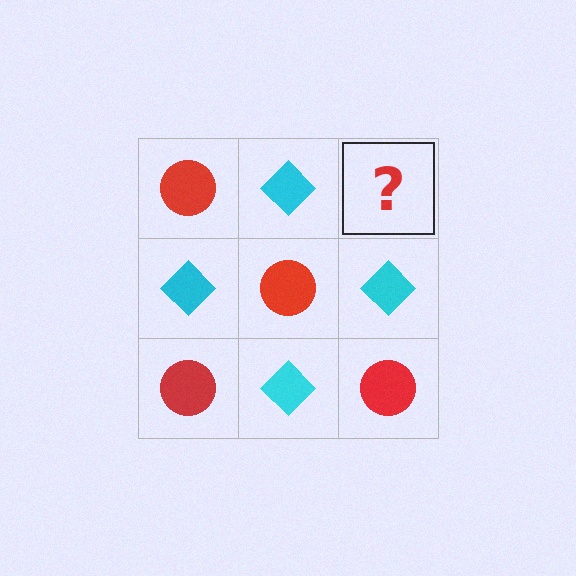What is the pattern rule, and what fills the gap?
The rule is that it alternates red circle and cyan diamond in a checkerboard pattern. The gap should be filled with a red circle.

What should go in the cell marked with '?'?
The missing cell should contain a red circle.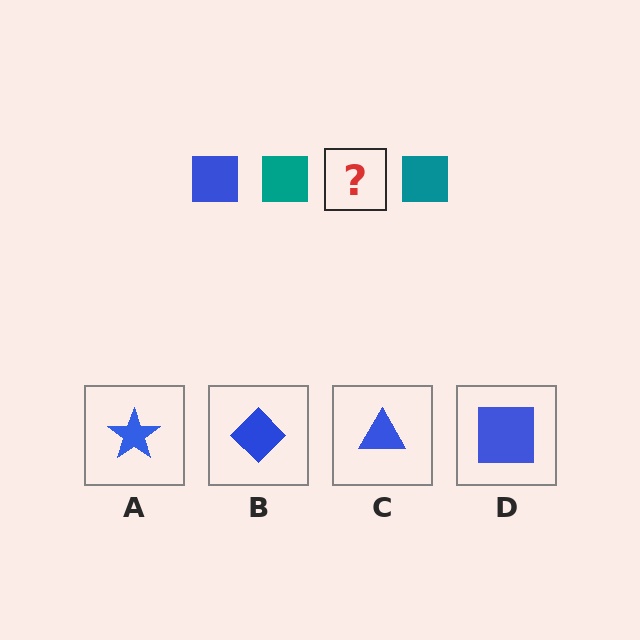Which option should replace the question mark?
Option D.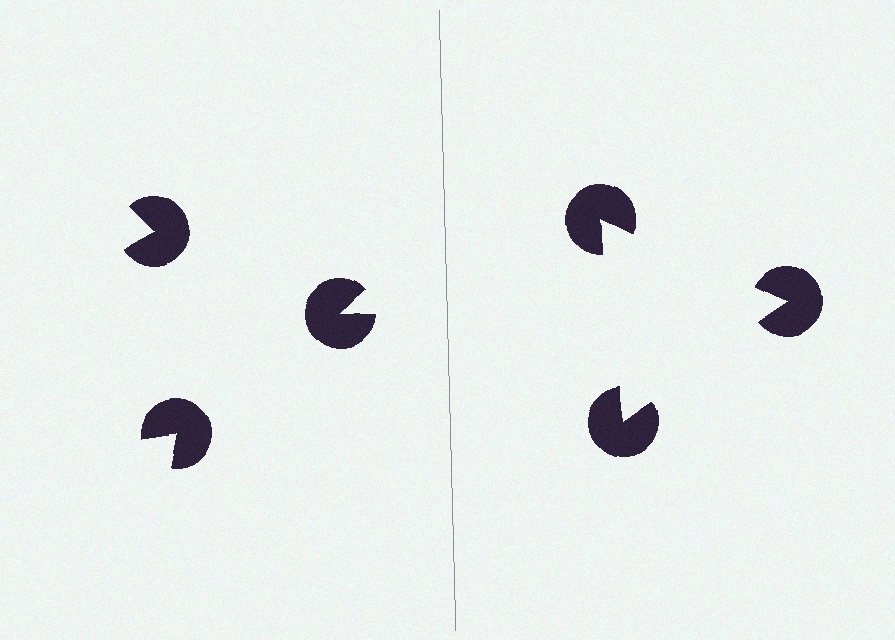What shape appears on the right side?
An illusory triangle.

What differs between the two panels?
The pac-man discs are positioned identically on both sides; only the wedge orientations differ. On the right they align to a triangle; on the left they are misaligned.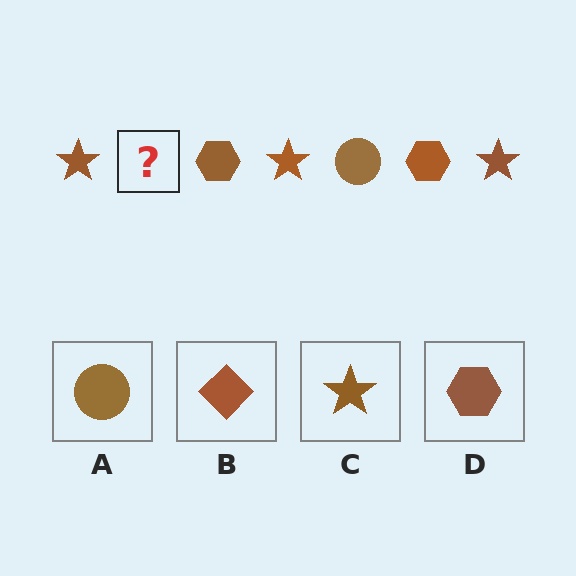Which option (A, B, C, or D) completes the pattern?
A.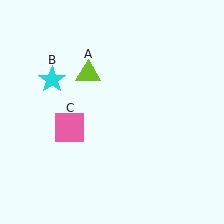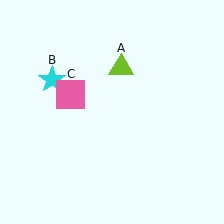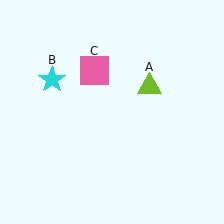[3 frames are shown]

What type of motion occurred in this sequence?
The lime triangle (object A), pink square (object C) rotated clockwise around the center of the scene.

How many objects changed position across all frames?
2 objects changed position: lime triangle (object A), pink square (object C).